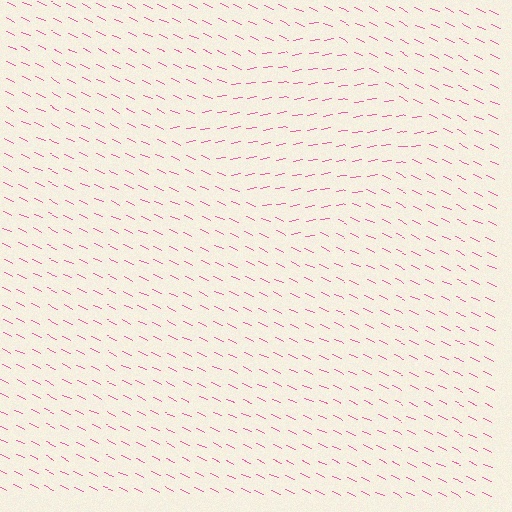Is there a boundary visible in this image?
Yes, there is a texture boundary formed by a change in line orientation.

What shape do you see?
I see a diamond.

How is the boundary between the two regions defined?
The boundary is defined purely by a change in line orientation (approximately 35 degrees difference). All lines are the same color and thickness.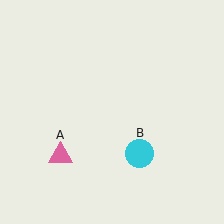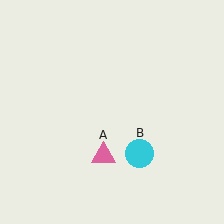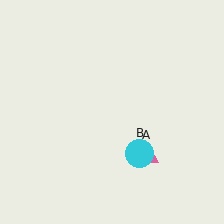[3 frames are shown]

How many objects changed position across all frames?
1 object changed position: pink triangle (object A).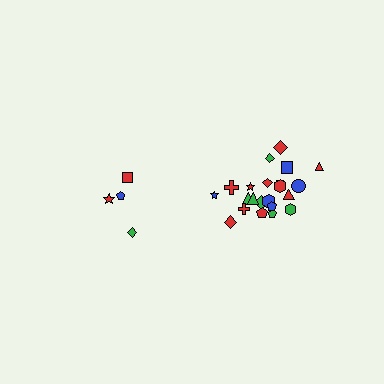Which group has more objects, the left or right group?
The right group.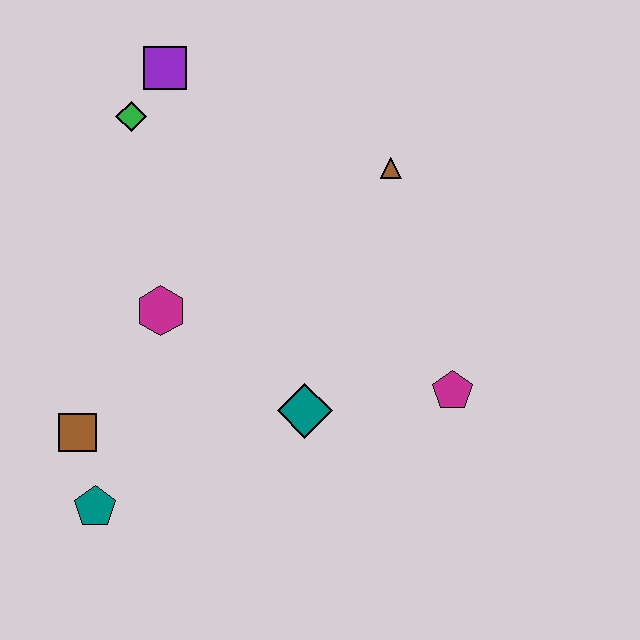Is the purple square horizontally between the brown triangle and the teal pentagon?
Yes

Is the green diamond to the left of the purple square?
Yes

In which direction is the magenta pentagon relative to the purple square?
The magenta pentagon is below the purple square.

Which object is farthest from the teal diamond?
The purple square is farthest from the teal diamond.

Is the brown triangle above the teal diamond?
Yes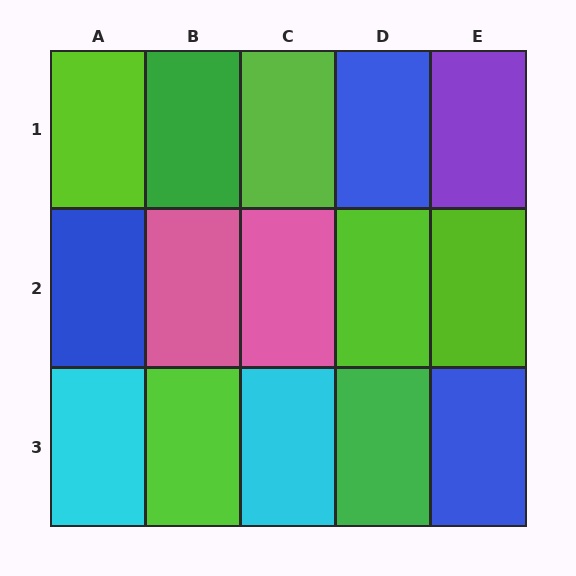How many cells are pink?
2 cells are pink.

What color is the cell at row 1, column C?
Lime.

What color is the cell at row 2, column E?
Lime.